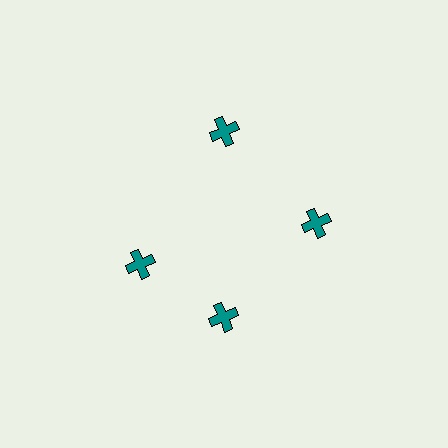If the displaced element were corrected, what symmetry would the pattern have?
It would have 4-fold rotational symmetry — the pattern would map onto itself every 90 degrees.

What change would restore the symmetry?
The symmetry would be restored by rotating it back into even spacing with its neighbors so that all 4 crosses sit at equal angles and equal distance from the center.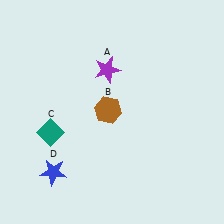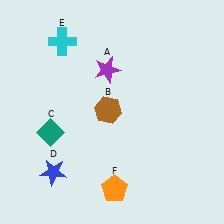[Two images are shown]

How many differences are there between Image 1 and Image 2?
There are 2 differences between the two images.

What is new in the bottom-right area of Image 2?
An orange pentagon (F) was added in the bottom-right area of Image 2.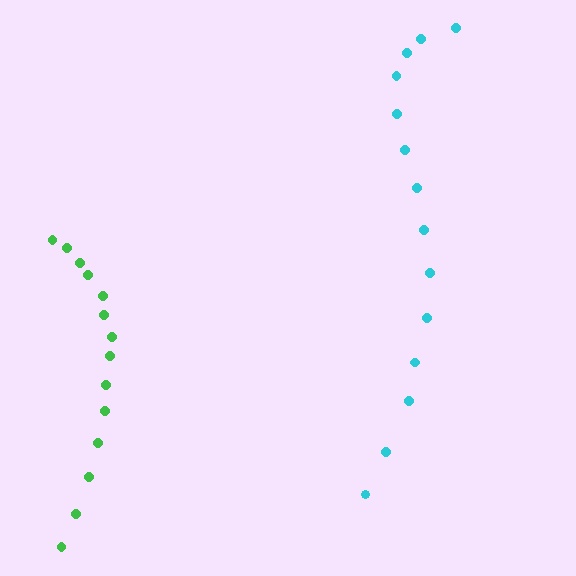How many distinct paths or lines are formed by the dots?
There are 2 distinct paths.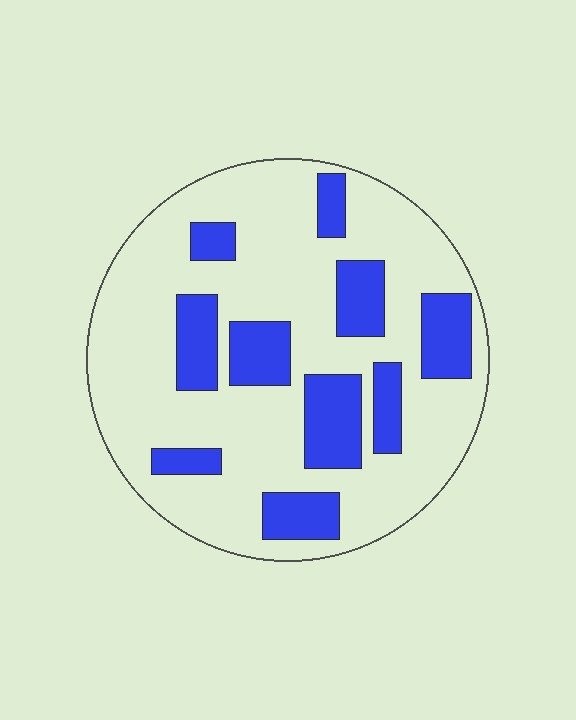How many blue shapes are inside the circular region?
10.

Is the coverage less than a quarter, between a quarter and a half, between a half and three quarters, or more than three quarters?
Between a quarter and a half.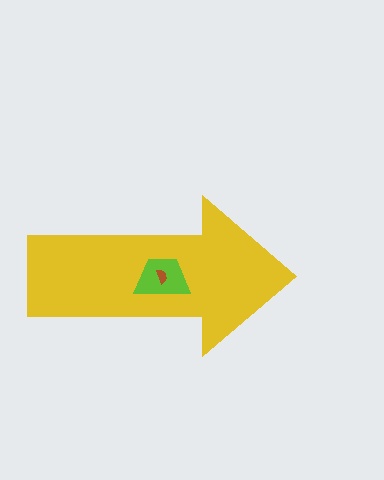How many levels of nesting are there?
3.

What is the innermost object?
The brown semicircle.